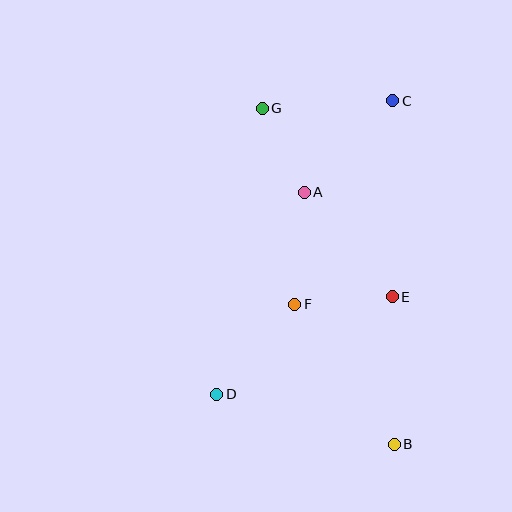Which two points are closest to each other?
Points A and G are closest to each other.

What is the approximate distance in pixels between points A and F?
The distance between A and F is approximately 112 pixels.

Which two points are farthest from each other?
Points B and G are farthest from each other.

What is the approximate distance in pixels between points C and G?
The distance between C and G is approximately 131 pixels.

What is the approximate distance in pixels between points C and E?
The distance between C and E is approximately 196 pixels.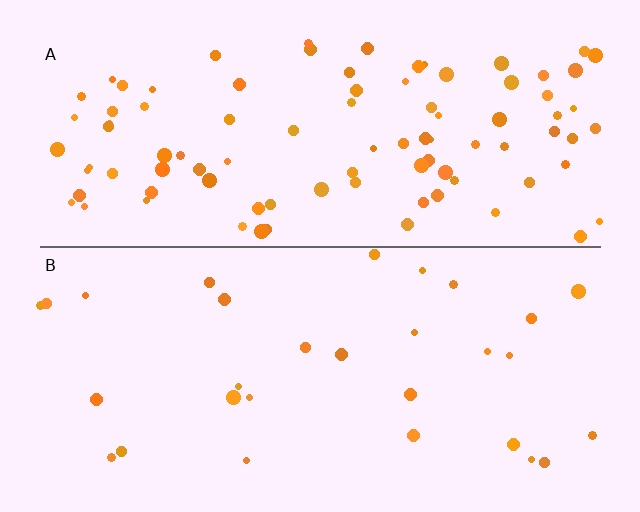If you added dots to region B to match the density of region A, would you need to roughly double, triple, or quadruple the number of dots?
Approximately triple.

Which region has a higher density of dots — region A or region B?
A (the top).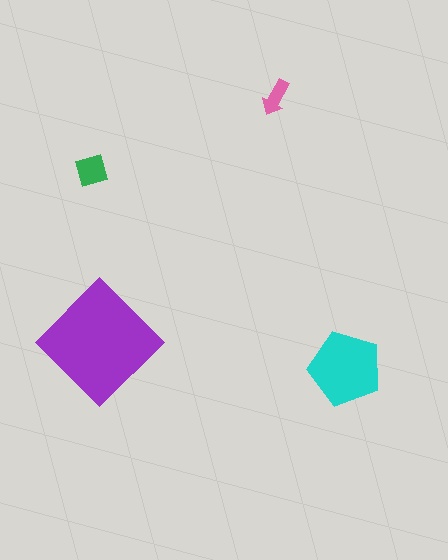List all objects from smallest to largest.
The pink arrow, the green square, the cyan pentagon, the purple diamond.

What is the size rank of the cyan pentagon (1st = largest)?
2nd.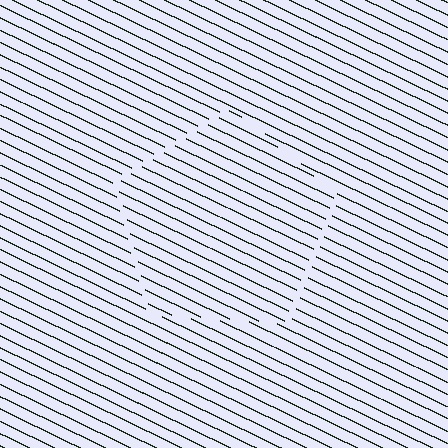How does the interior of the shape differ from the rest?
The interior of the shape contains the same grating, shifted by half a period — the contour is defined by the phase discontinuity where line-ends from the inner and outer gratings abut.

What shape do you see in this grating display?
An illusory pentagon. The interior of the shape contains the same grating, shifted by half a period — the contour is defined by the phase discontinuity where line-ends from the inner and outer gratings abut.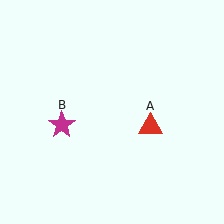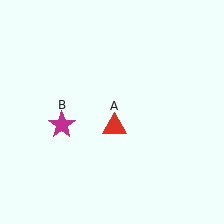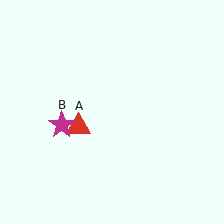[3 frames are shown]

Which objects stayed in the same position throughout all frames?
Magenta star (object B) remained stationary.